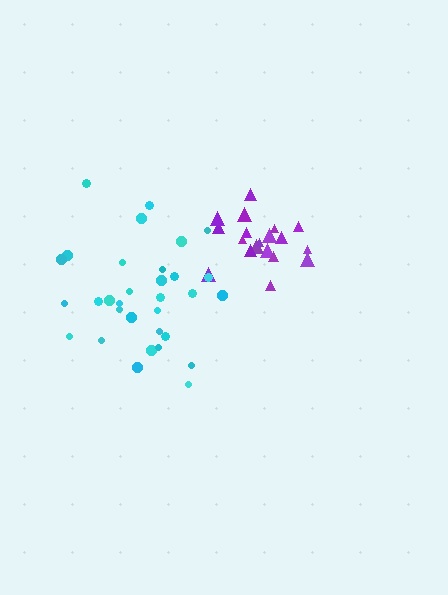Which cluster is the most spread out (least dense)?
Cyan.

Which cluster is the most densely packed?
Purple.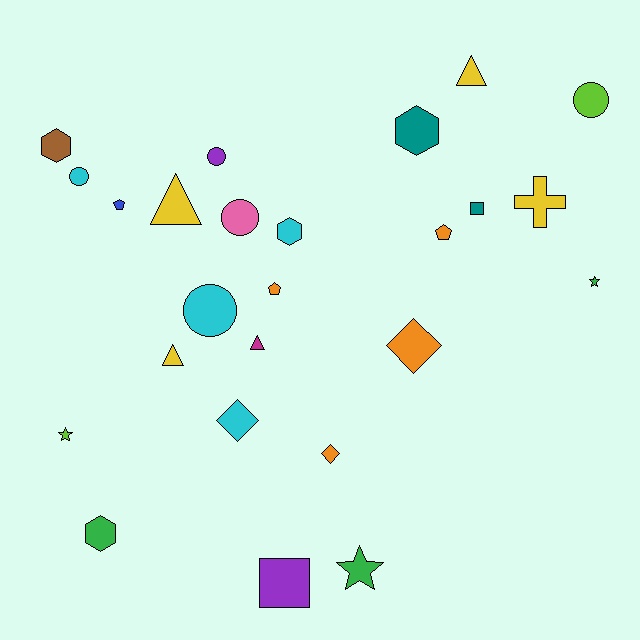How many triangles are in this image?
There are 4 triangles.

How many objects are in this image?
There are 25 objects.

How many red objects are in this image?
There are no red objects.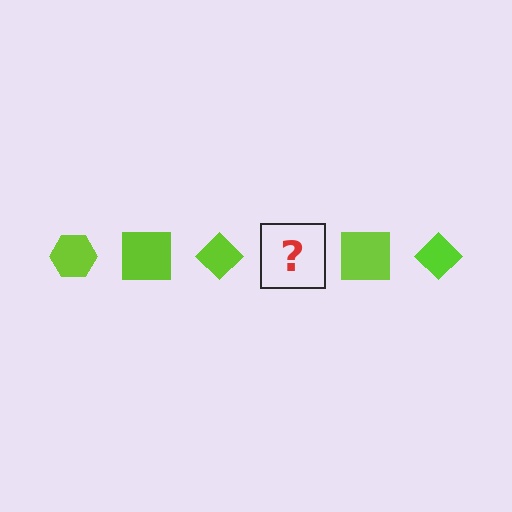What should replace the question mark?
The question mark should be replaced with a lime hexagon.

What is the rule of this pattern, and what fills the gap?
The rule is that the pattern cycles through hexagon, square, diamond shapes in lime. The gap should be filled with a lime hexagon.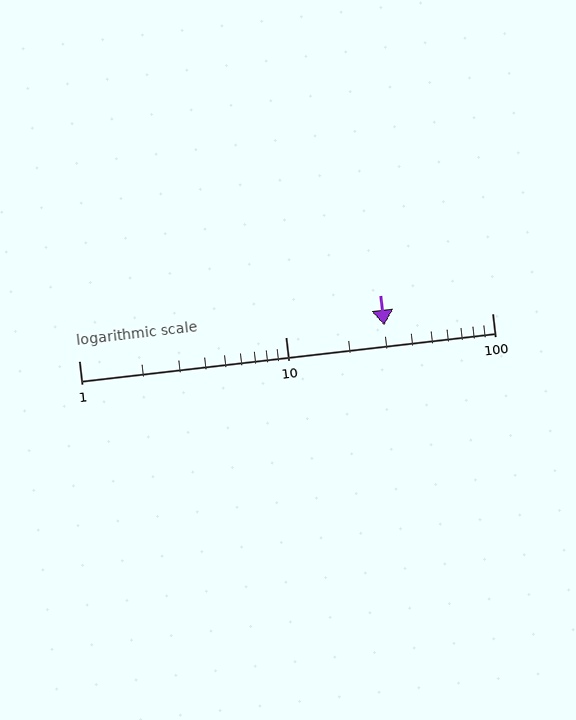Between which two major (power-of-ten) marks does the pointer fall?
The pointer is between 10 and 100.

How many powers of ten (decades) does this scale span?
The scale spans 2 decades, from 1 to 100.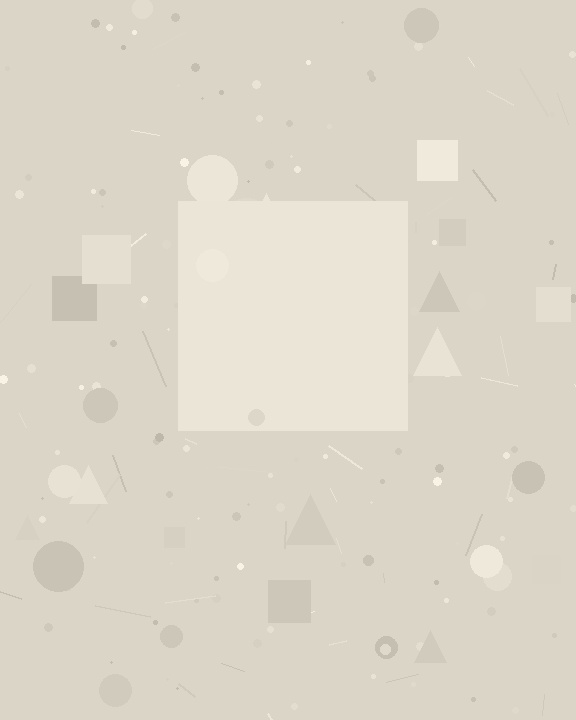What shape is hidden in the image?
A square is hidden in the image.